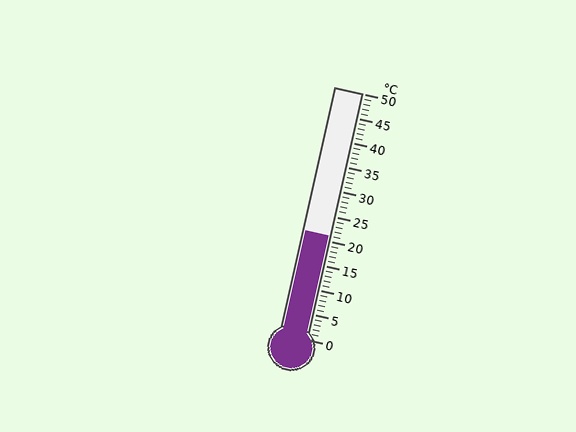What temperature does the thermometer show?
The thermometer shows approximately 21°C.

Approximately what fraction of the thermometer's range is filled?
The thermometer is filled to approximately 40% of its range.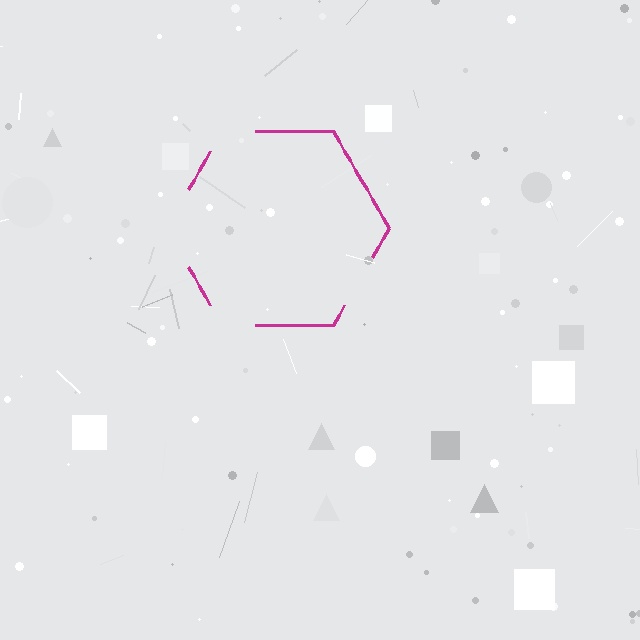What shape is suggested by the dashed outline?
The dashed outline suggests a hexagon.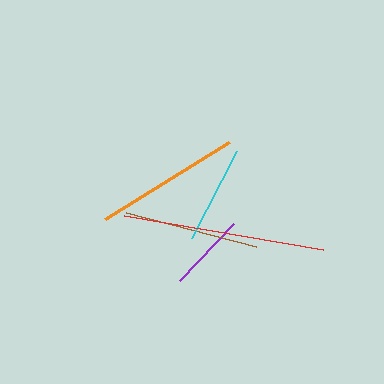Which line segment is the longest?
The red line is the longest at approximately 201 pixels.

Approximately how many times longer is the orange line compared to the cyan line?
The orange line is approximately 1.5 times the length of the cyan line.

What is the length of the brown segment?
The brown segment is approximately 134 pixels long.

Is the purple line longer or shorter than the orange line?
The orange line is longer than the purple line.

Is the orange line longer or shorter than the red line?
The red line is longer than the orange line.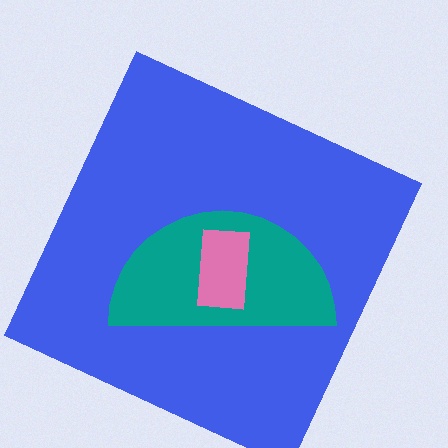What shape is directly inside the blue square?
The teal semicircle.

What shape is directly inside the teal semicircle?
The pink rectangle.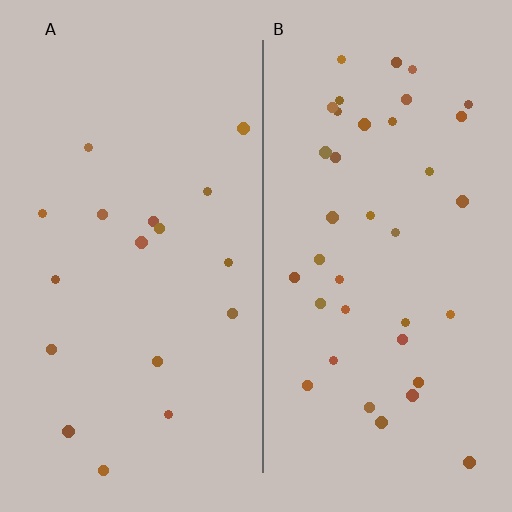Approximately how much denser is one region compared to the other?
Approximately 2.2× — region B over region A.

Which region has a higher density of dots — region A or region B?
B (the right).